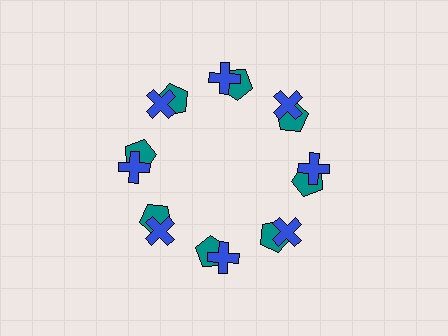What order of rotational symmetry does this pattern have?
This pattern has 8-fold rotational symmetry.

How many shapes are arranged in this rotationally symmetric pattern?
There are 16 shapes, arranged in 8 groups of 2.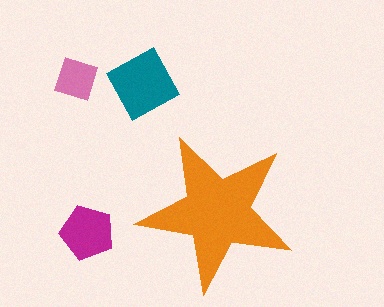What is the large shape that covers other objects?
An orange star.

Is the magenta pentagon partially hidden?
No, the magenta pentagon is fully visible.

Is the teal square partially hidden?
No, the teal square is fully visible.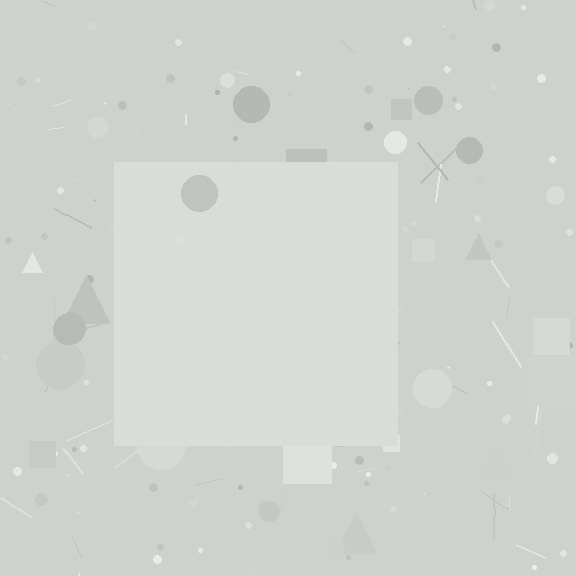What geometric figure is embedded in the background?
A square is embedded in the background.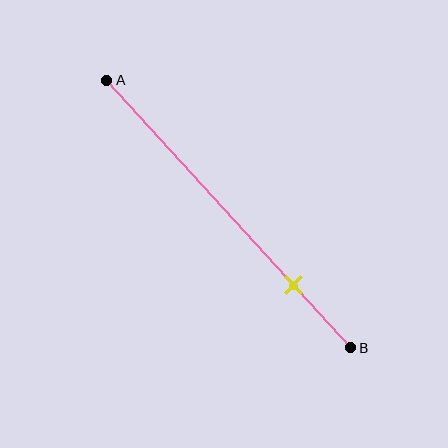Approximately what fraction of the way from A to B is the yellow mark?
The yellow mark is approximately 75% of the way from A to B.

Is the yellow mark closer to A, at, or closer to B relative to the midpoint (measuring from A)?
The yellow mark is closer to point B than the midpoint of segment AB.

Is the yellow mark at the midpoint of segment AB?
No, the mark is at about 75% from A, not at the 50% midpoint.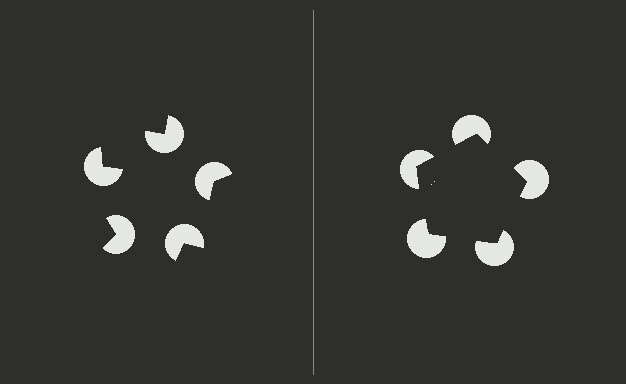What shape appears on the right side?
An illusory pentagon.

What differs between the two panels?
The pac-man discs are positioned identically on both sides; only the wedge orientations differ. On the right they align to a pentagon; on the left they are misaligned.